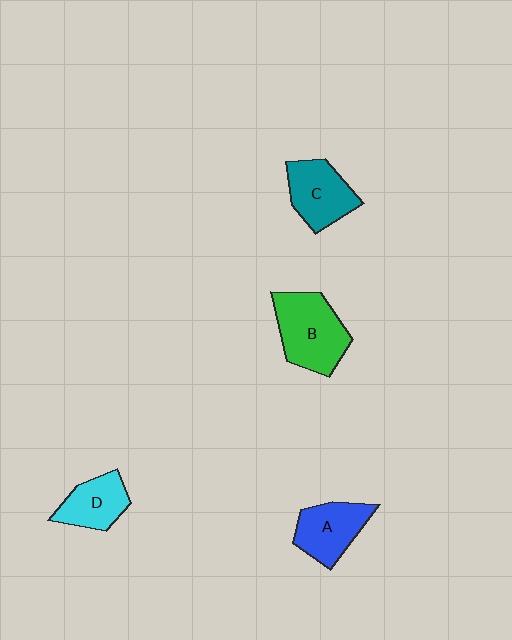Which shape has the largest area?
Shape B (green).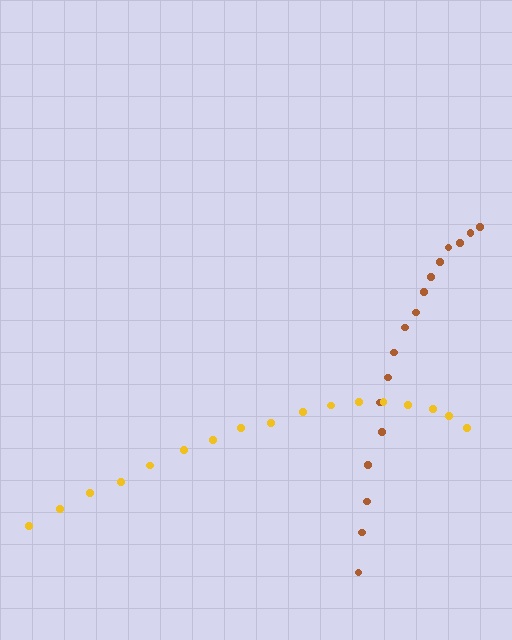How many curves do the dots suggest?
There are 2 distinct paths.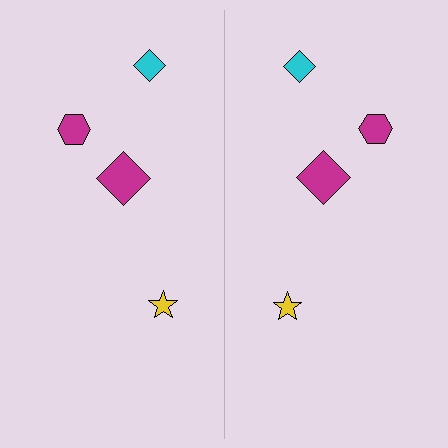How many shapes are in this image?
There are 8 shapes in this image.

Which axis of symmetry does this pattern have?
The pattern has a vertical axis of symmetry running through the center of the image.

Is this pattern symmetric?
Yes, this pattern has bilateral (reflection) symmetry.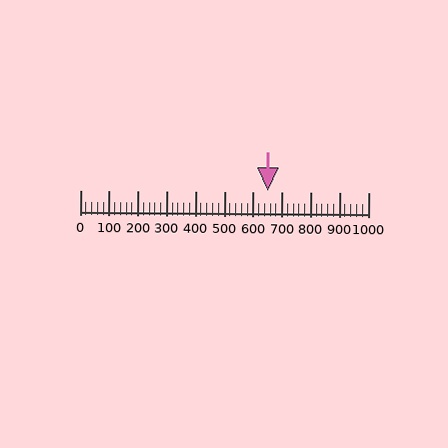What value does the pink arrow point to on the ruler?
The pink arrow points to approximately 651.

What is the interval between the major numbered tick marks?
The major tick marks are spaced 100 units apart.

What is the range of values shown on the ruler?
The ruler shows values from 0 to 1000.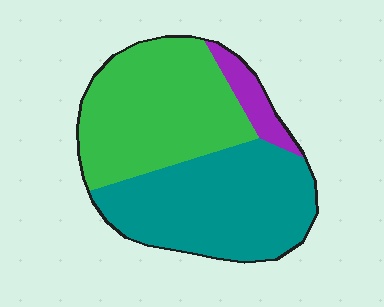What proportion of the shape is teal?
Teal covers 47% of the shape.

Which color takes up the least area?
Purple, at roughly 10%.